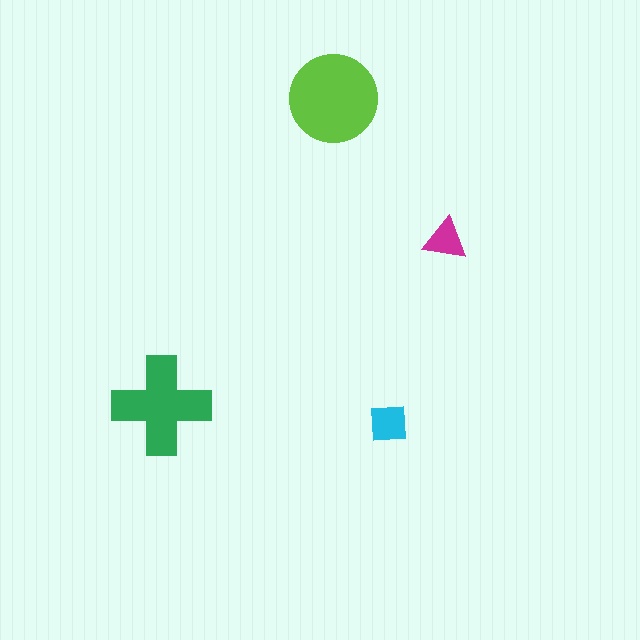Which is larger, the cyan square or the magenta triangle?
The cyan square.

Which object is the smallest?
The magenta triangle.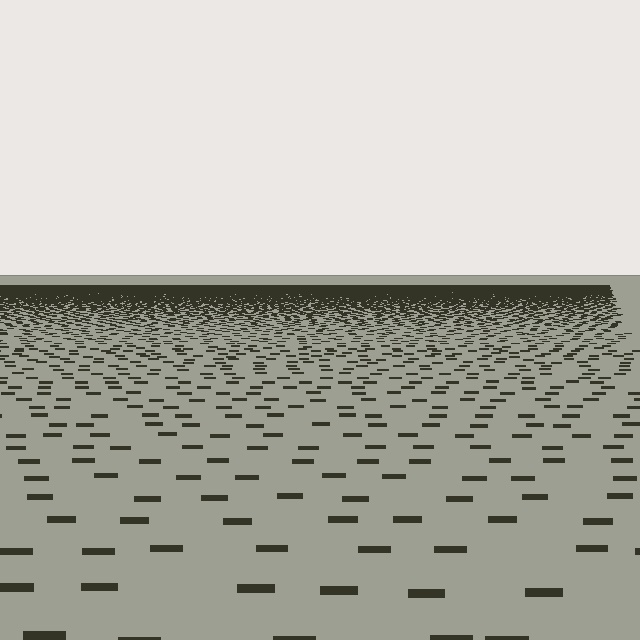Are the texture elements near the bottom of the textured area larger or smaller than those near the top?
Larger. Near the bottom, elements are closer to the viewer and appear at a bigger on-screen size.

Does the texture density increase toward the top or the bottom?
Density increases toward the top.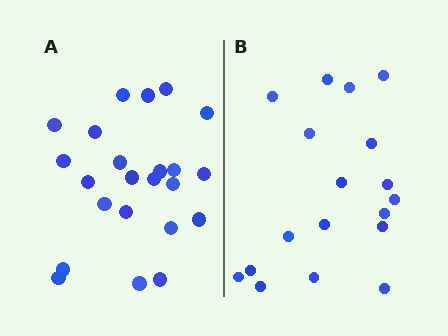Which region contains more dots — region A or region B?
Region A (the left region) has more dots.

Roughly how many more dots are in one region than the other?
Region A has about 5 more dots than region B.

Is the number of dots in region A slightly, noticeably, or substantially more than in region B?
Region A has noticeably more, but not dramatically so. The ratio is roughly 1.3 to 1.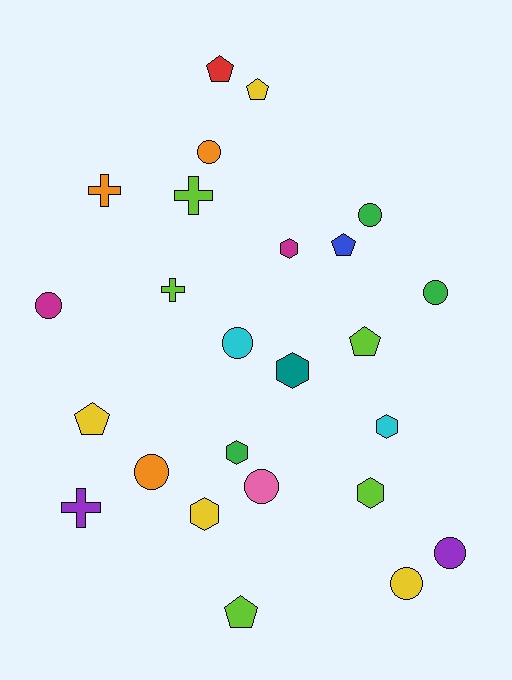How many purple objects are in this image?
There are 2 purple objects.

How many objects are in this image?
There are 25 objects.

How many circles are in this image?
There are 9 circles.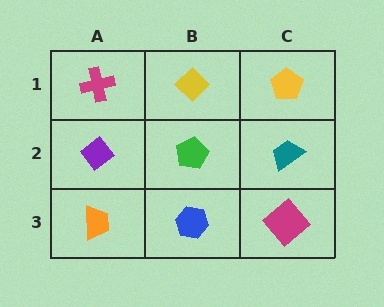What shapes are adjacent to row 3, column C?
A teal trapezoid (row 2, column C), a blue hexagon (row 3, column B).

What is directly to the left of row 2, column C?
A green pentagon.